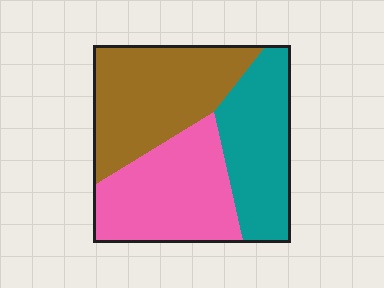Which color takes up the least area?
Teal, at roughly 30%.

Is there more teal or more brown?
Brown.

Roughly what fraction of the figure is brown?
Brown takes up about three eighths (3/8) of the figure.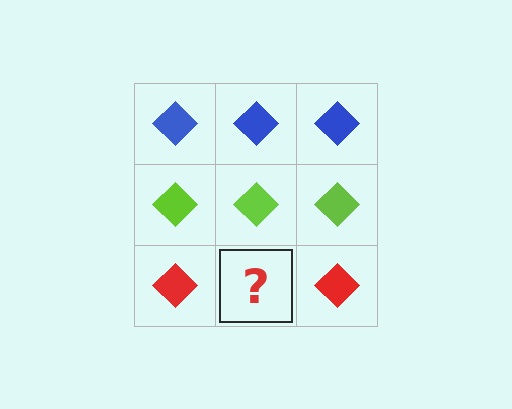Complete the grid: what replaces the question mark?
The question mark should be replaced with a red diamond.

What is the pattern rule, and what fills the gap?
The rule is that each row has a consistent color. The gap should be filled with a red diamond.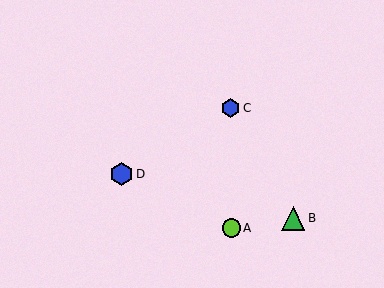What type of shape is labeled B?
Shape B is a green triangle.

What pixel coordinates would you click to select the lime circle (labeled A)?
Click at (231, 228) to select the lime circle A.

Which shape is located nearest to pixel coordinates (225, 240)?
The lime circle (labeled A) at (231, 228) is nearest to that location.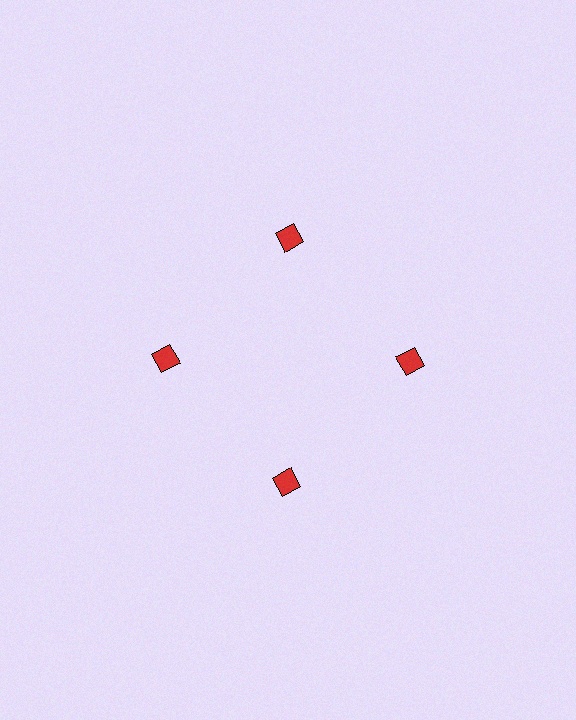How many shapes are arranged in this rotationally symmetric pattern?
There are 4 shapes, arranged in 4 groups of 1.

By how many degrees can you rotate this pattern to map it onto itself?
The pattern maps onto itself every 90 degrees of rotation.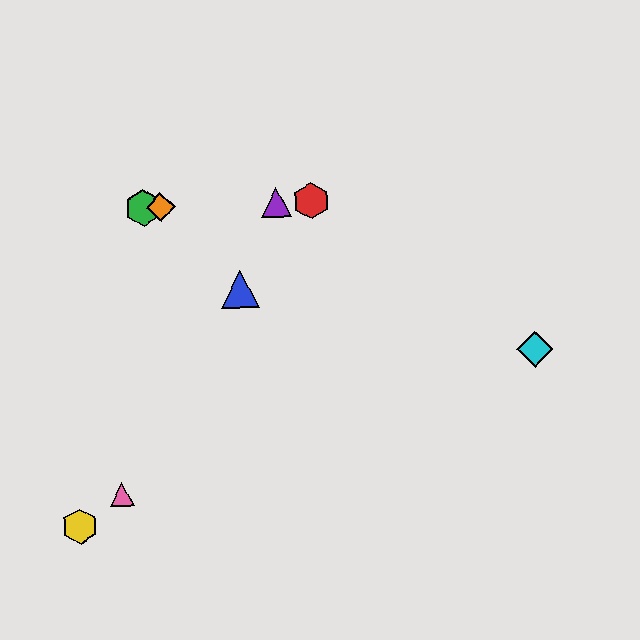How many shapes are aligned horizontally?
4 shapes (the red hexagon, the green hexagon, the purple triangle, the orange diamond) are aligned horizontally.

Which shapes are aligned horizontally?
The red hexagon, the green hexagon, the purple triangle, the orange diamond are aligned horizontally.